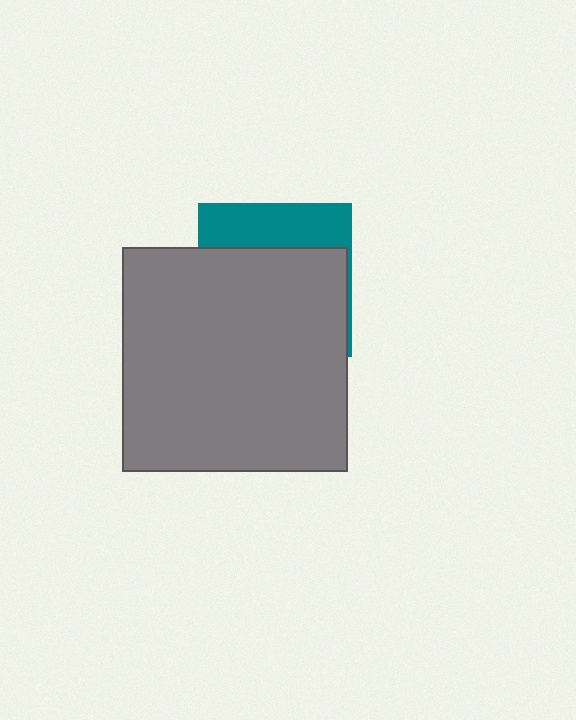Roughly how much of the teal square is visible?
A small part of it is visible (roughly 30%).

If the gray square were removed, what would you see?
You would see the complete teal square.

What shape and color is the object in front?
The object in front is a gray square.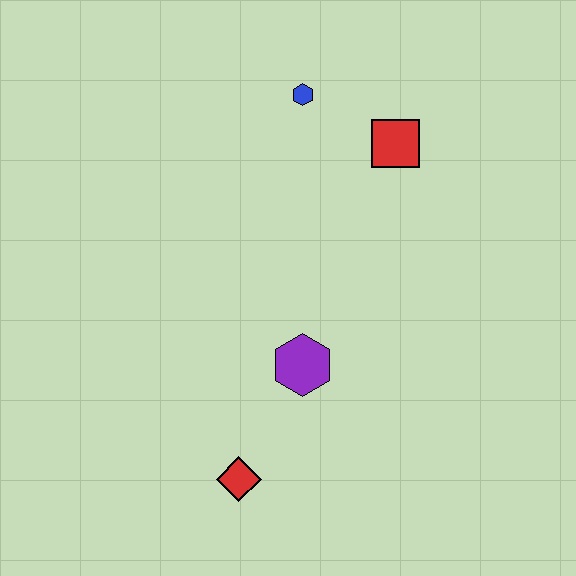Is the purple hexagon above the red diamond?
Yes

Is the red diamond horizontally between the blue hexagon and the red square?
No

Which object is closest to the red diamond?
The purple hexagon is closest to the red diamond.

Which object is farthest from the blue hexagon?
The red diamond is farthest from the blue hexagon.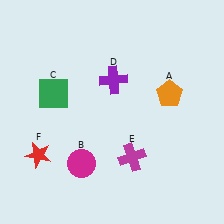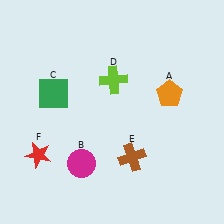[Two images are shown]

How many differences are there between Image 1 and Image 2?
There are 2 differences between the two images.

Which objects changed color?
D changed from purple to lime. E changed from magenta to brown.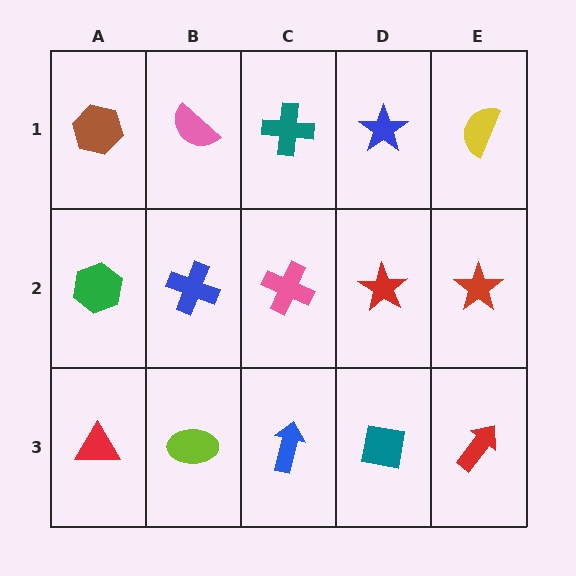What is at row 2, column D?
A red star.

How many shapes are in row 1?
5 shapes.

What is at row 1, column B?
A pink semicircle.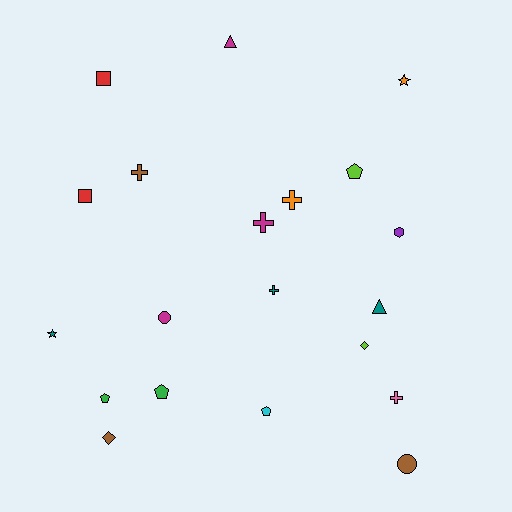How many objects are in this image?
There are 20 objects.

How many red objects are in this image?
There are 2 red objects.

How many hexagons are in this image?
There is 1 hexagon.